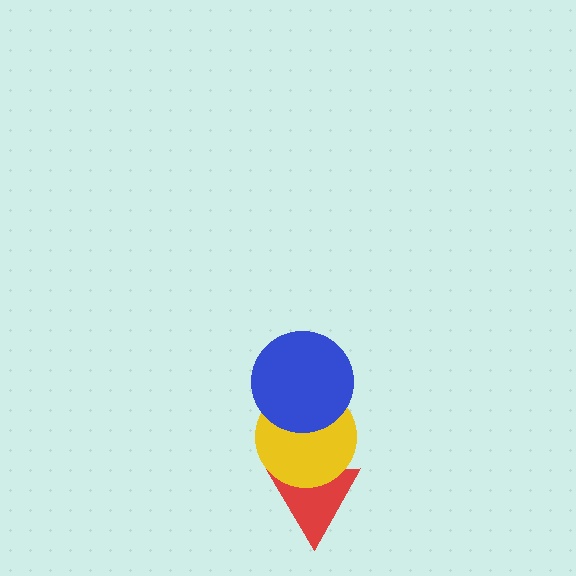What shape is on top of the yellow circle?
The blue circle is on top of the yellow circle.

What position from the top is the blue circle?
The blue circle is 1st from the top.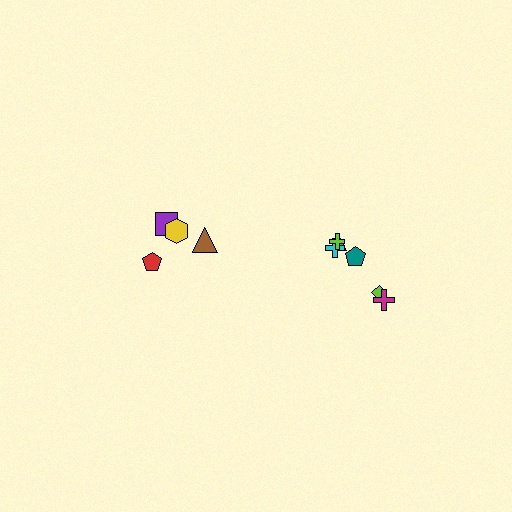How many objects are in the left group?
There are 4 objects.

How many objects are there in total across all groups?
There are 10 objects.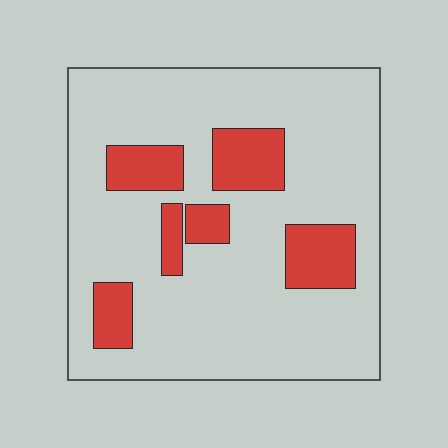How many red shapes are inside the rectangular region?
6.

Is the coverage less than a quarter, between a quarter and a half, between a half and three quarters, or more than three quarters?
Less than a quarter.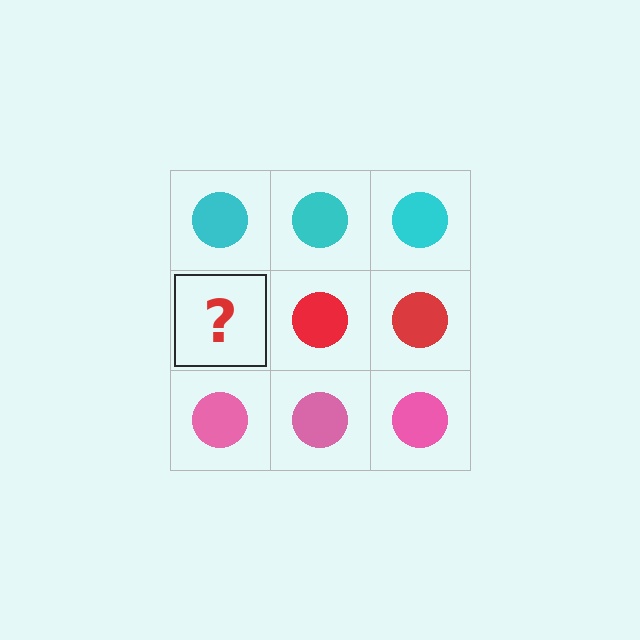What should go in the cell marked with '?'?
The missing cell should contain a red circle.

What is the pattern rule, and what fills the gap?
The rule is that each row has a consistent color. The gap should be filled with a red circle.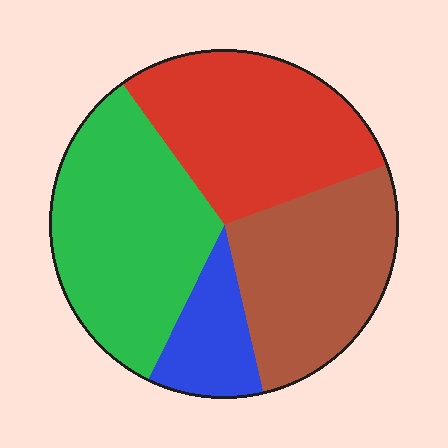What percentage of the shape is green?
Green covers 33% of the shape.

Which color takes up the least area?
Blue, at roughly 10%.